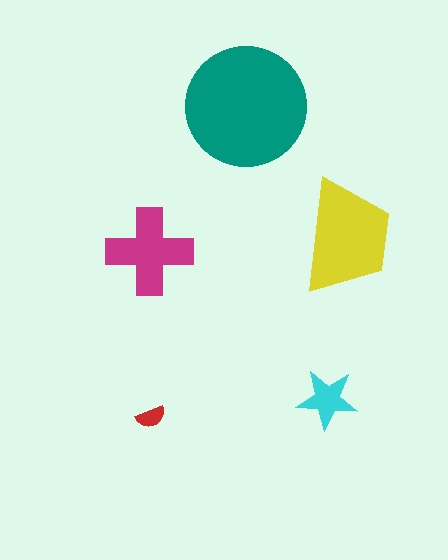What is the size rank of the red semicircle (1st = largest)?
5th.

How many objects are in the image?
There are 5 objects in the image.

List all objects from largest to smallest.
The teal circle, the yellow trapezoid, the magenta cross, the cyan star, the red semicircle.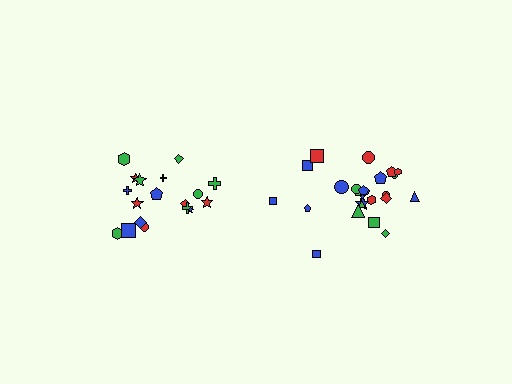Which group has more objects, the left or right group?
The right group.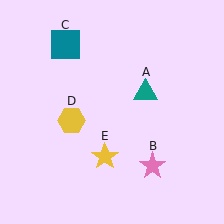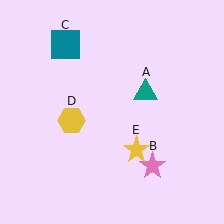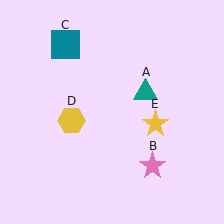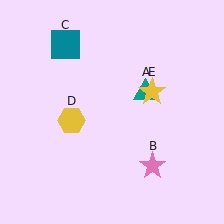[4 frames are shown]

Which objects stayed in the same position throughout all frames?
Teal triangle (object A) and pink star (object B) and teal square (object C) and yellow hexagon (object D) remained stationary.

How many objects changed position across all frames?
1 object changed position: yellow star (object E).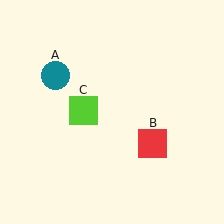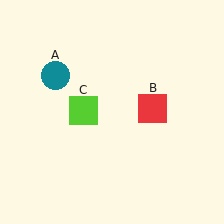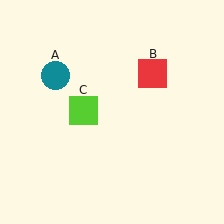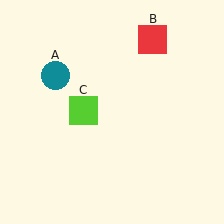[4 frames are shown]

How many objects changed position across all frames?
1 object changed position: red square (object B).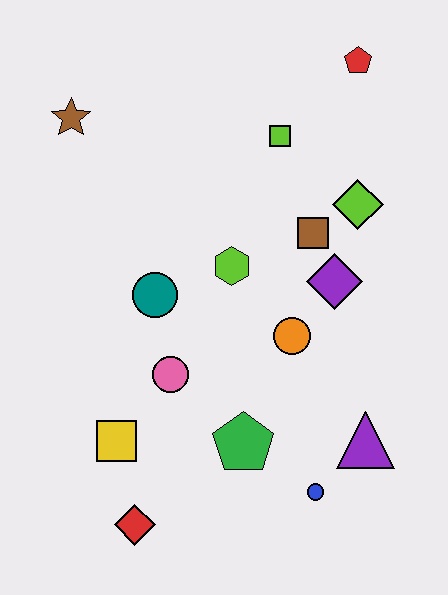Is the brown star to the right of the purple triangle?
No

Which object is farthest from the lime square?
The red diamond is farthest from the lime square.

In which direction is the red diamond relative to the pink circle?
The red diamond is below the pink circle.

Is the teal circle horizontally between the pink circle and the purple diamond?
No